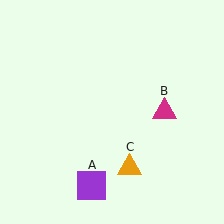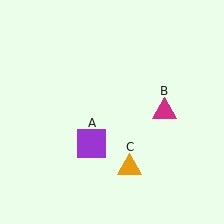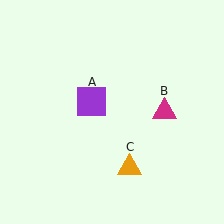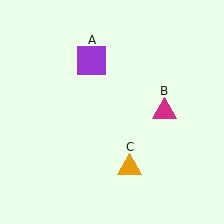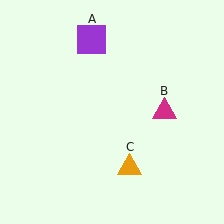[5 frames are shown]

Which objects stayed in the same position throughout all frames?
Magenta triangle (object B) and orange triangle (object C) remained stationary.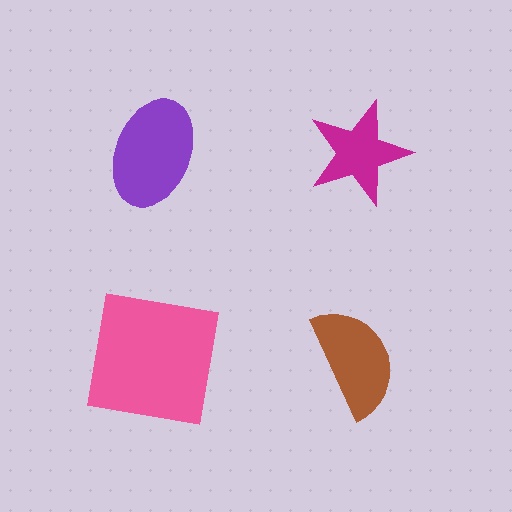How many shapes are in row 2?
2 shapes.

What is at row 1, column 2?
A magenta star.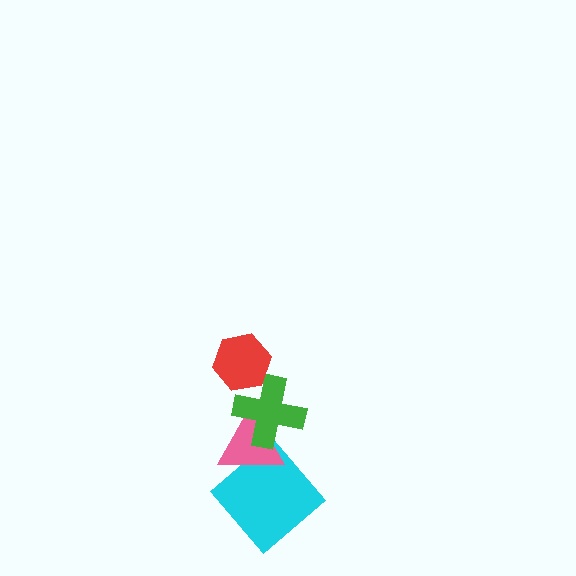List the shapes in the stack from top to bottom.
From top to bottom: the red hexagon, the green cross, the pink triangle, the cyan diamond.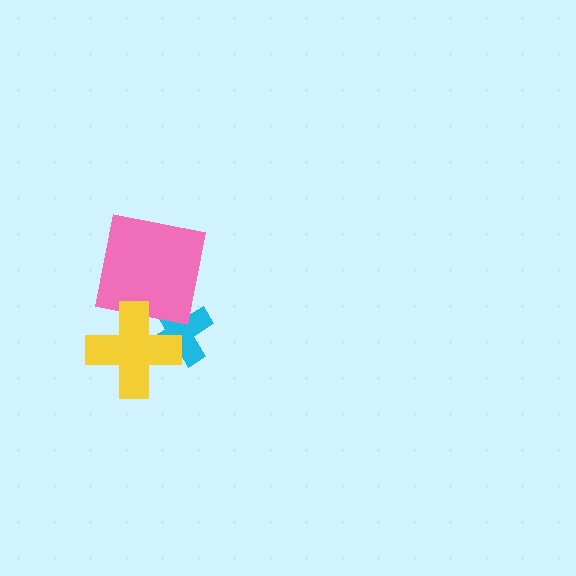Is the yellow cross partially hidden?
No, no other shape covers it.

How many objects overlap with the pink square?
2 objects overlap with the pink square.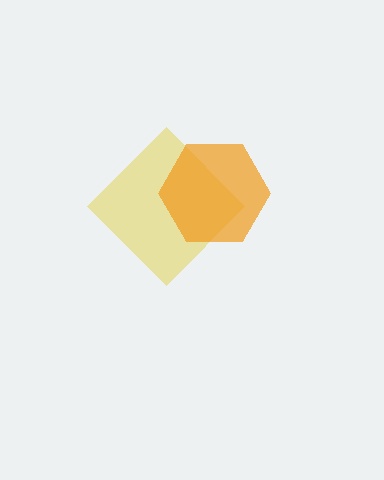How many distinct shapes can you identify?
There are 2 distinct shapes: a yellow diamond, an orange hexagon.